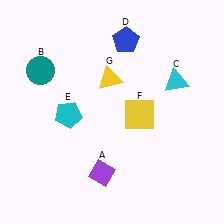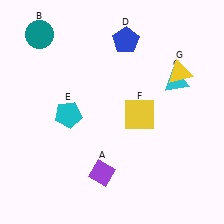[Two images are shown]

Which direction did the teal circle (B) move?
The teal circle (B) moved up.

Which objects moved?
The objects that moved are: the teal circle (B), the yellow triangle (G).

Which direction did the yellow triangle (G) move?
The yellow triangle (G) moved right.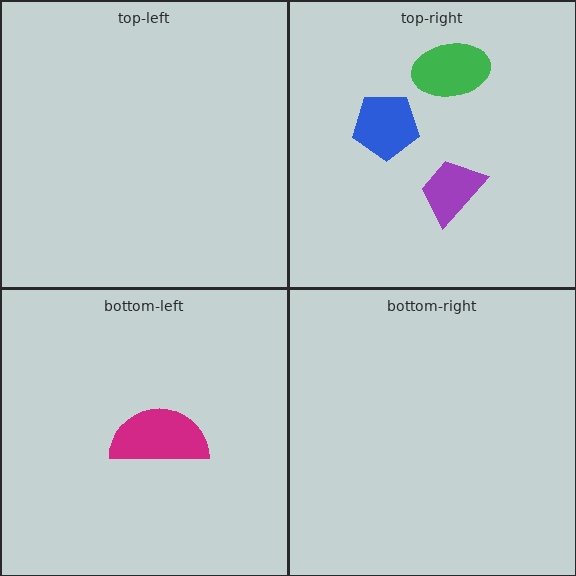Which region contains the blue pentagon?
The top-right region.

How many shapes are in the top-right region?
3.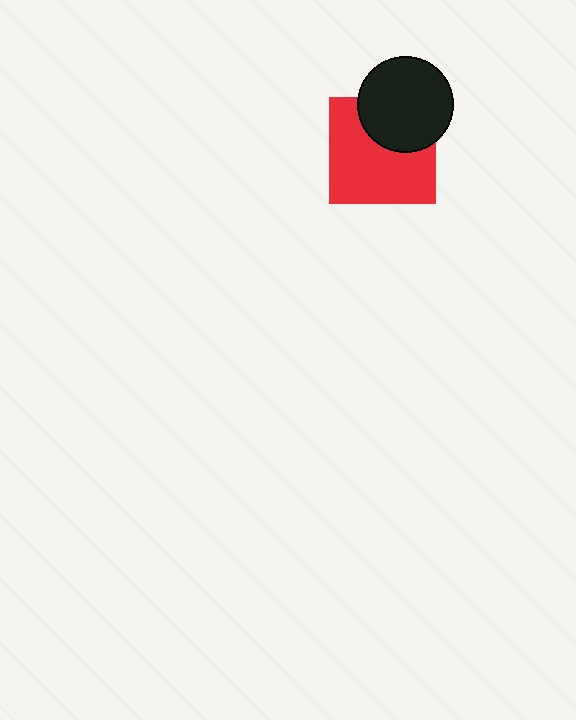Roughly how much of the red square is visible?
Most of it is visible (roughly 67%).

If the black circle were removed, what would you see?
You would see the complete red square.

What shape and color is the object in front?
The object in front is a black circle.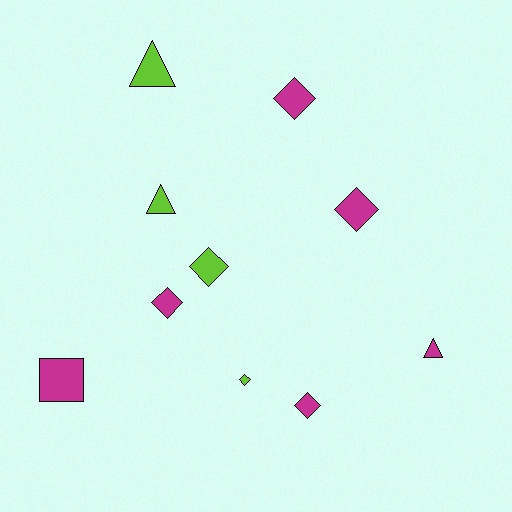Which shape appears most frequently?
Diamond, with 6 objects.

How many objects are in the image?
There are 10 objects.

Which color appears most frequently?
Magenta, with 6 objects.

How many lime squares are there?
There are no lime squares.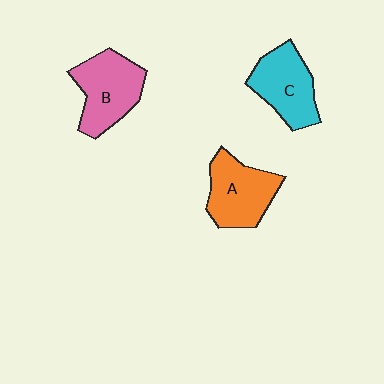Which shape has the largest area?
Shape B (pink).